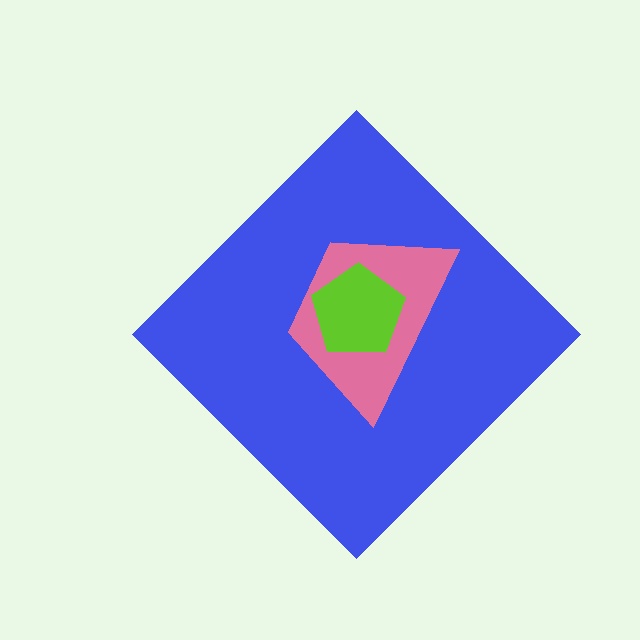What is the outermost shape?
The blue diamond.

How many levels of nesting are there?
3.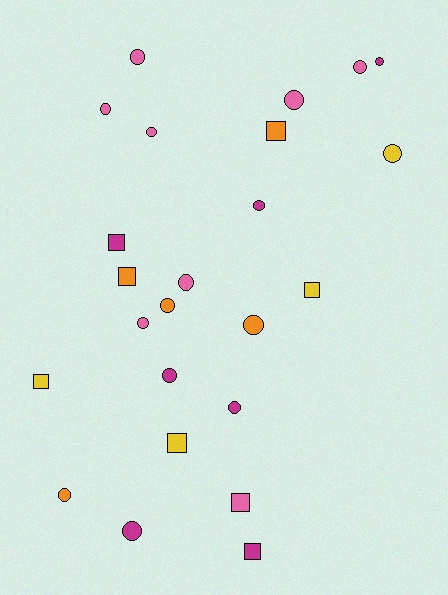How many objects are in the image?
There are 24 objects.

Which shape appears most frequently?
Circle, with 16 objects.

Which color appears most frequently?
Pink, with 8 objects.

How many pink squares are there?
There is 1 pink square.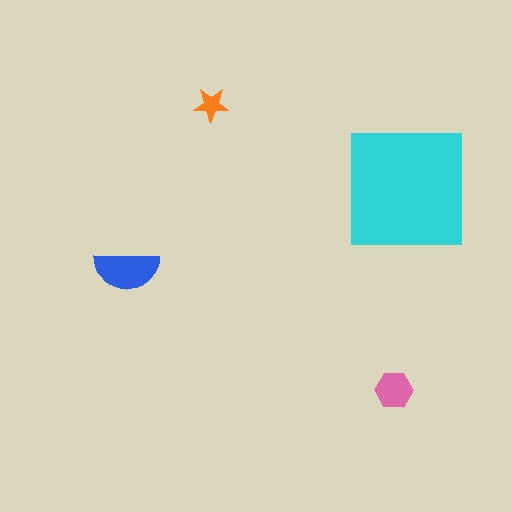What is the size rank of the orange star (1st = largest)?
4th.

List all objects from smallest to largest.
The orange star, the pink hexagon, the blue semicircle, the cyan square.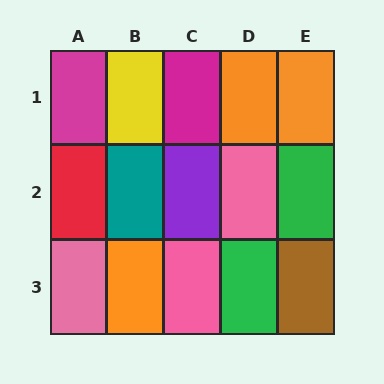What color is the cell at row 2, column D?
Pink.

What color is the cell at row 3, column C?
Pink.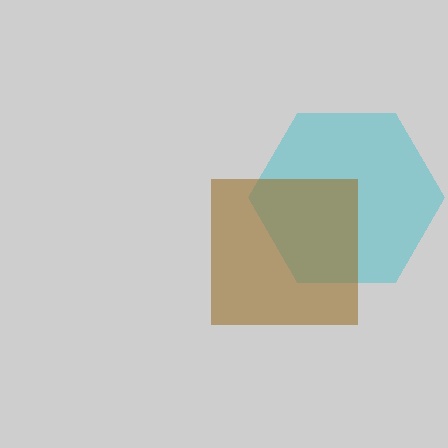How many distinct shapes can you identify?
There are 2 distinct shapes: a cyan hexagon, a brown square.